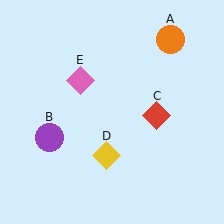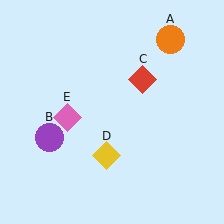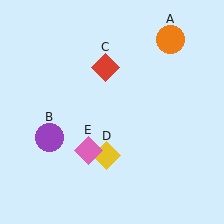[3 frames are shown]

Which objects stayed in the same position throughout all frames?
Orange circle (object A) and purple circle (object B) and yellow diamond (object D) remained stationary.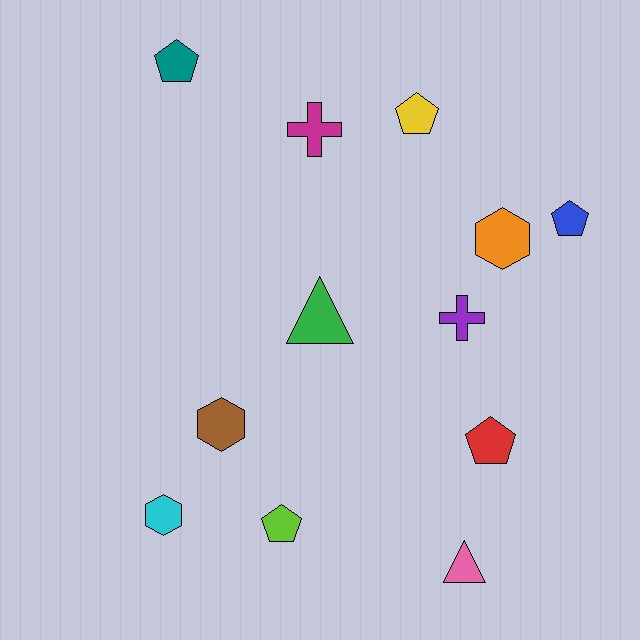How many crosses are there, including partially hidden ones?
There are 2 crosses.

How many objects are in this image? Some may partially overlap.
There are 12 objects.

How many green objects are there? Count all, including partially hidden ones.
There is 1 green object.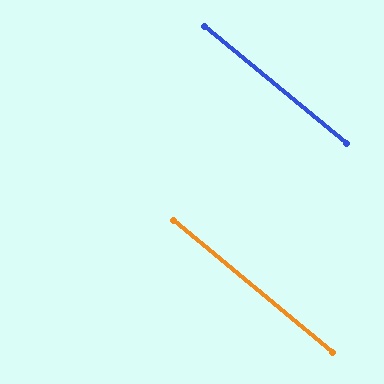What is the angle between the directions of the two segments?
Approximately 0 degrees.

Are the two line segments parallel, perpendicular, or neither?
Parallel — their directions differ by only 0.3°.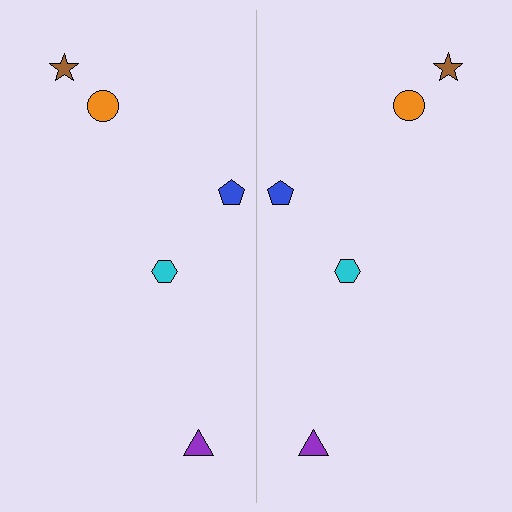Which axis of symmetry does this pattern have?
The pattern has a vertical axis of symmetry running through the center of the image.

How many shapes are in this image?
There are 10 shapes in this image.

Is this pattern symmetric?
Yes, this pattern has bilateral (reflection) symmetry.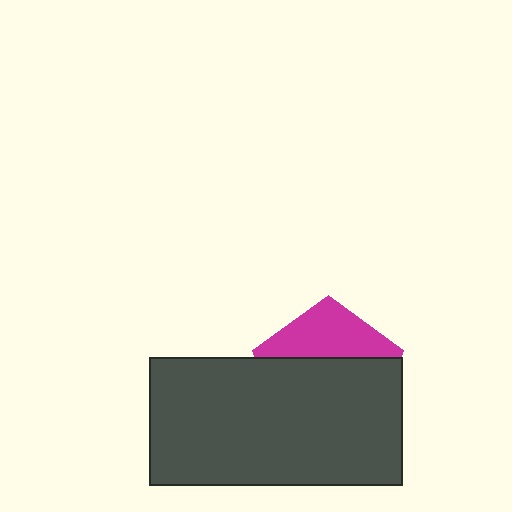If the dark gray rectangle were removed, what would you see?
You would see the complete magenta pentagon.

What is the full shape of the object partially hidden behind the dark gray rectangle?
The partially hidden object is a magenta pentagon.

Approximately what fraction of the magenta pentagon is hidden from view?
Roughly 65% of the magenta pentagon is hidden behind the dark gray rectangle.